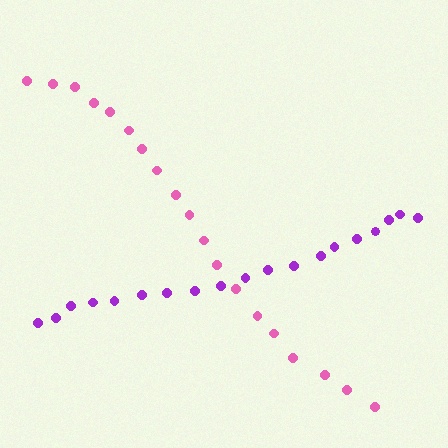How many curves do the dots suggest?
There are 2 distinct paths.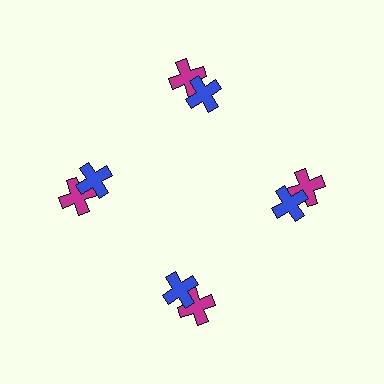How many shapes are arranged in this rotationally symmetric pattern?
There are 8 shapes, arranged in 4 groups of 2.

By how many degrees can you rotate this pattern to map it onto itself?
The pattern maps onto itself every 90 degrees of rotation.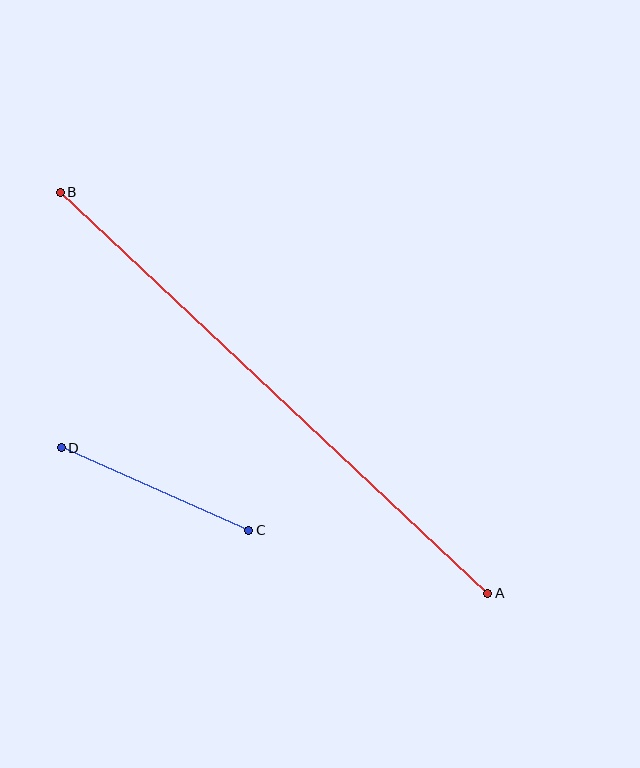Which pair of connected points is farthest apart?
Points A and B are farthest apart.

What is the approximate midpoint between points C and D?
The midpoint is at approximately (155, 489) pixels.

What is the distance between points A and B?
The distance is approximately 586 pixels.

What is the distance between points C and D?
The distance is approximately 205 pixels.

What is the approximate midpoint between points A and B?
The midpoint is at approximately (274, 393) pixels.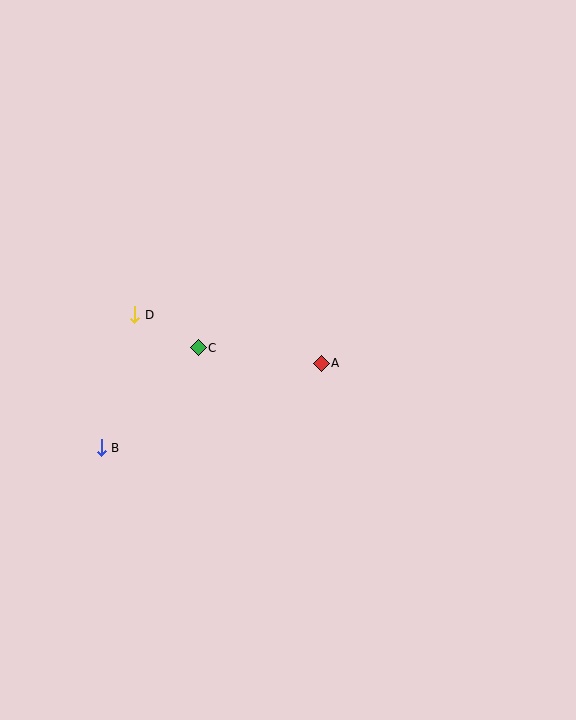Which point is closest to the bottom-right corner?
Point A is closest to the bottom-right corner.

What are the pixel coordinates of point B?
Point B is at (101, 448).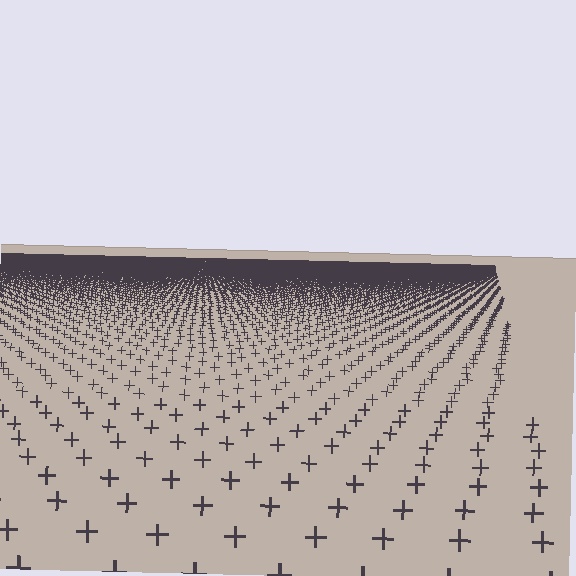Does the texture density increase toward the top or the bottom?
Density increases toward the top.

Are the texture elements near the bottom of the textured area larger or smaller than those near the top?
Larger. Near the bottom, elements are closer to the viewer and appear at a bigger on-screen size.